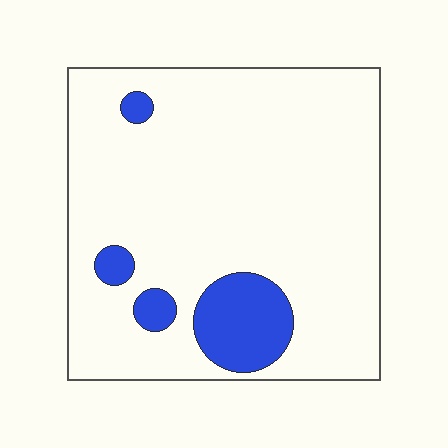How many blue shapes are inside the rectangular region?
4.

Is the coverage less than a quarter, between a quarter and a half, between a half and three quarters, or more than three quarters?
Less than a quarter.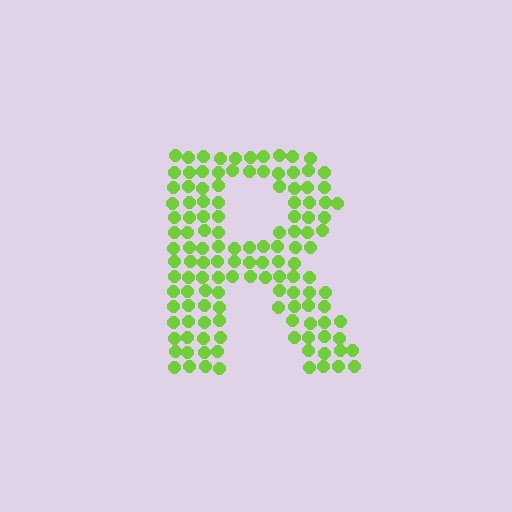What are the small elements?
The small elements are circles.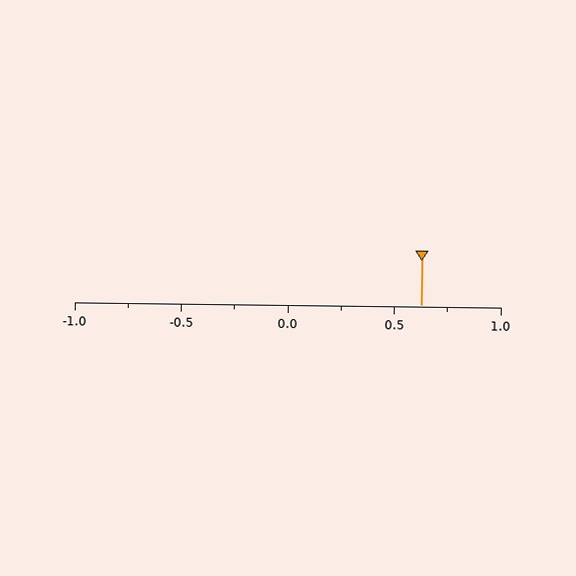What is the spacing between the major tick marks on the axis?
The major ticks are spaced 0.5 apart.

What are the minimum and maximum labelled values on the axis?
The axis runs from -1.0 to 1.0.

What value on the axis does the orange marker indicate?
The marker indicates approximately 0.62.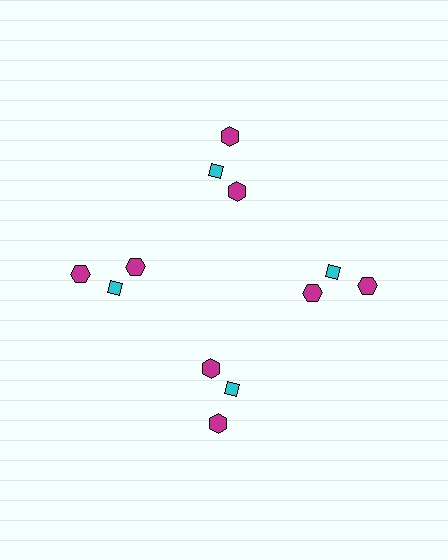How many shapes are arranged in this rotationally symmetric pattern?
There are 12 shapes, arranged in 4 groups of 3.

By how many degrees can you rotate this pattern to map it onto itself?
The pattern maps onto itself every 90 degrees of rotation.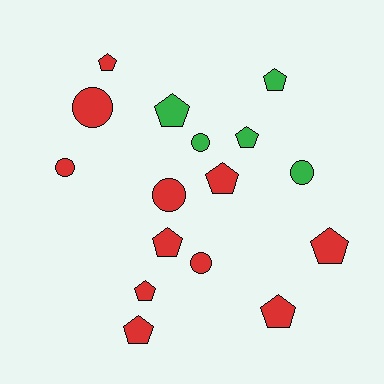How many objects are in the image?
There are 16 objects.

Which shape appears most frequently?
Pentagon, with 10 objects.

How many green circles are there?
There are 2 green circles.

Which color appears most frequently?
Red, with 11 objects.